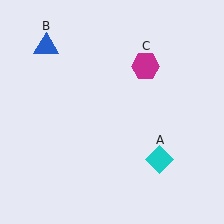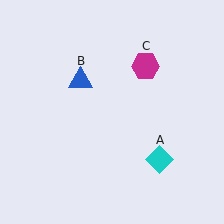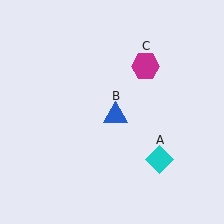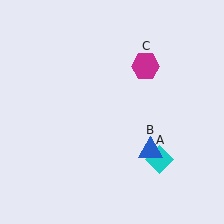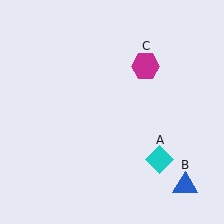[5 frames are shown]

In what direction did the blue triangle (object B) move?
The blue triangle (object B) moved down and to the right.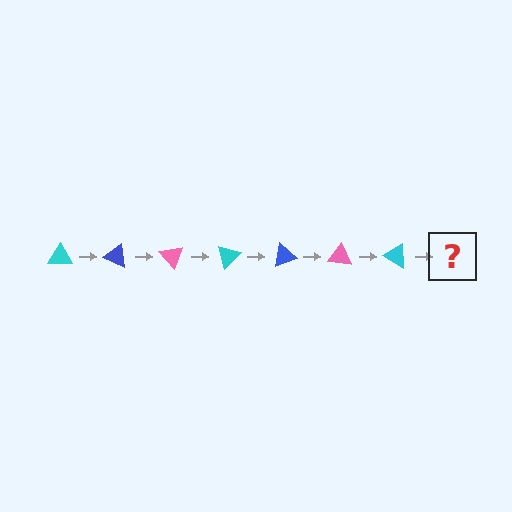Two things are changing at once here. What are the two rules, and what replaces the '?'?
The two rules are that it rotates 25 degrees each step and the color cycles through cyan, blue, and pink. The '?' should be a blue triangle, rotated 175 degrees from the start.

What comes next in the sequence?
The next element should be a blue triangle, rotated 175 degrees from the start.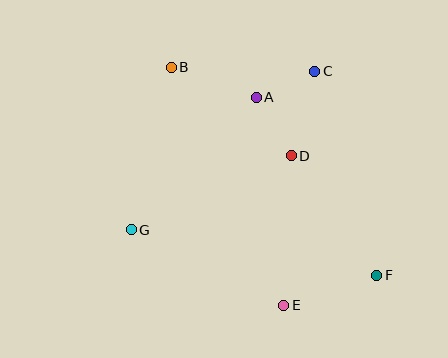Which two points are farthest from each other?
Points B and F are farthest from each other.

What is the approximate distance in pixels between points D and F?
The distance between D and F is approximately 147 pixels.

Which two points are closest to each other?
Points A and C are closest to each other.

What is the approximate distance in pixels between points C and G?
The distance between C and G is approximately 242 pixels.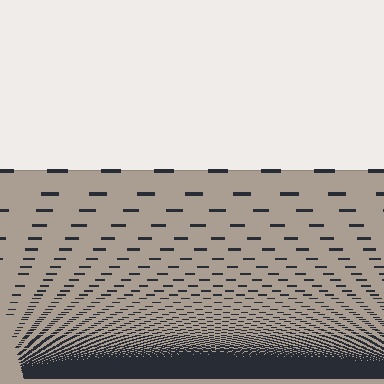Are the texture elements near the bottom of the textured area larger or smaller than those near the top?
Smaller. The gradient is inverted — elements near the bottom are smaller and denser.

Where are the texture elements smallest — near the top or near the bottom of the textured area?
Near the bottom.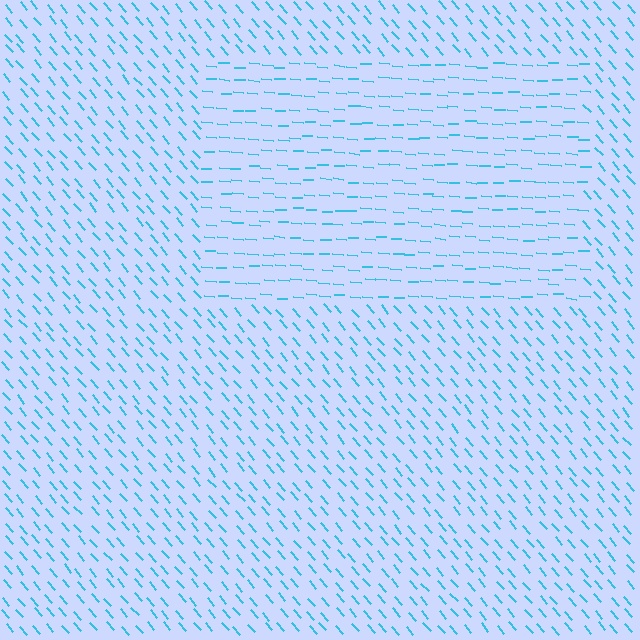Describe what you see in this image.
The image is filled with small cyan line segments. A rectangle region in the image has lines oriented differently from the surrounding lines, creating a visible texture boundary.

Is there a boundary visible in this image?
Yes, there is a texture boundary formed by a change in line orientation.